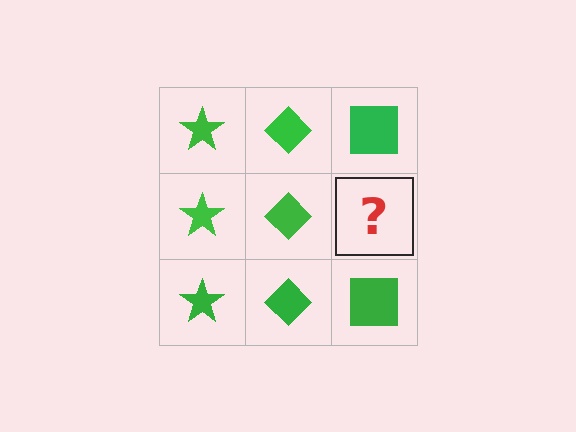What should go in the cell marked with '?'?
The missing cell should contain a green square.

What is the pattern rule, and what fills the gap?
The rule is that each column has a consistent shape. The gap should be filled with a green square.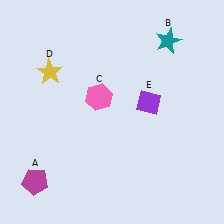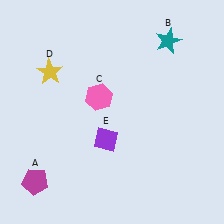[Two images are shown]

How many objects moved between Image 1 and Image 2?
1 object moved between the two images.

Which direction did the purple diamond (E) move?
The purple diamond (E) moved left.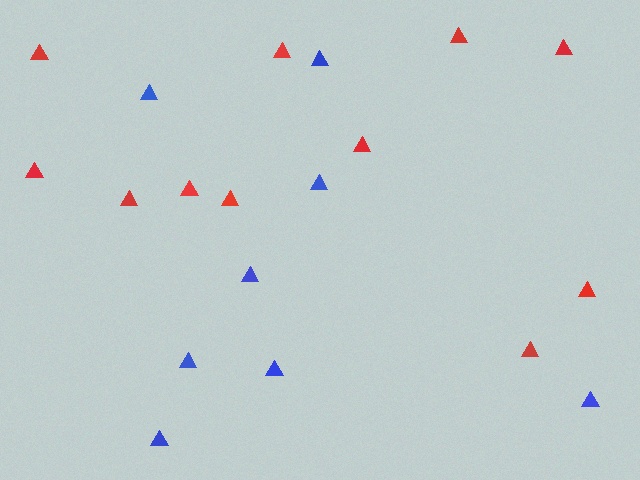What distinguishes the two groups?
There are 2 groups: one group of red triangles (11) and one group of blue triangles (8).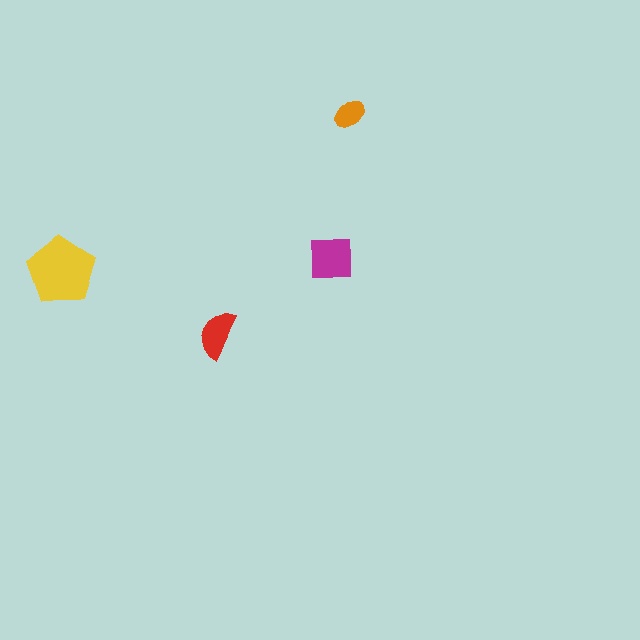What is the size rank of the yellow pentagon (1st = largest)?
1st.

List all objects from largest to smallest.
The yellow pentagon, the magenta square, the red semicircle, the orange ellipse.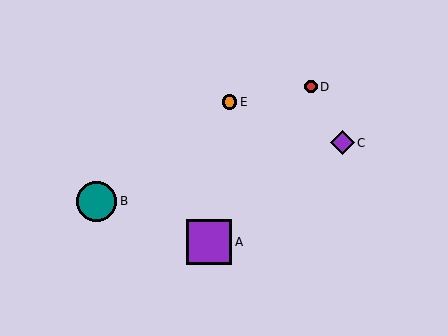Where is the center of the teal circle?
The center of the teal circle is at (97, 201).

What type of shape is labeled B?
Shape B is a teal circle.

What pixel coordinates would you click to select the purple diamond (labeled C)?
Click at (342, 143) to select the purple diamond C.